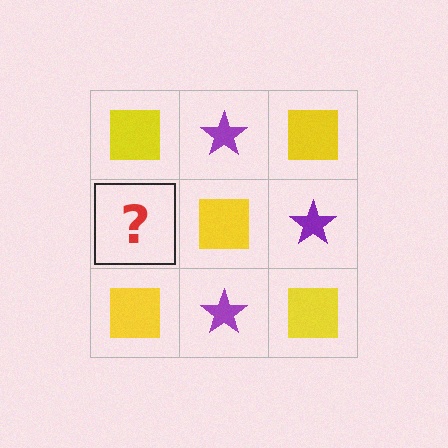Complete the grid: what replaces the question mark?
The question mark should be replaced with a purple star.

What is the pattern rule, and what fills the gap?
The rule is that it alternates yellow square and purple star in a checkerboard pattern. The gap should be filled with a purple star.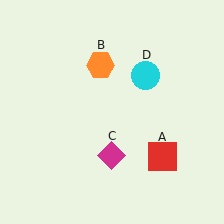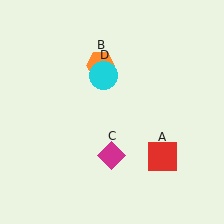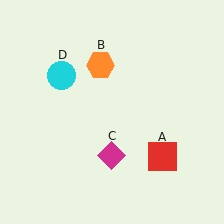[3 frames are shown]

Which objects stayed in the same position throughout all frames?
Red square (object A) and orange hexagon (object B) and magenta diamond (object C) remained stationary.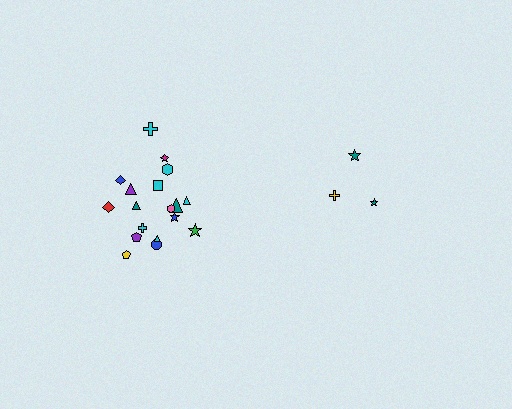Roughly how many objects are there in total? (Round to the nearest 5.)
Roughly 20 objects in total.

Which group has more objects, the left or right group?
The left group.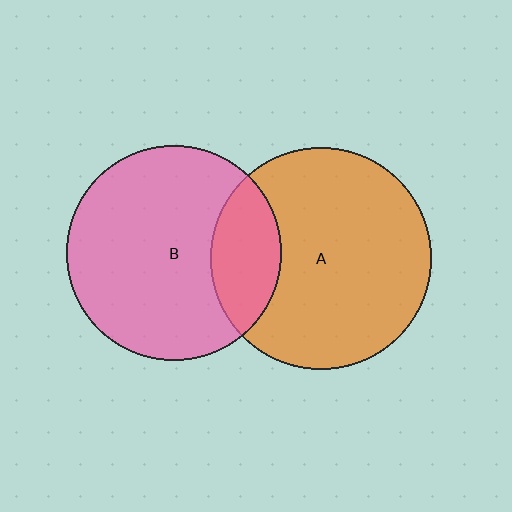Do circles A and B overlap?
Yes.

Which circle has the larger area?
Circle A (orange).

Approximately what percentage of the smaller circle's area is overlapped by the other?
Approximately 20%.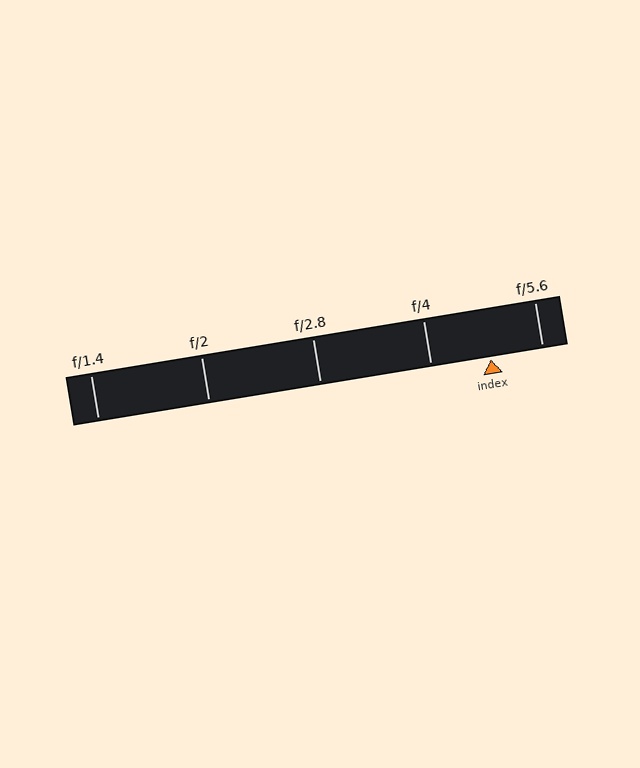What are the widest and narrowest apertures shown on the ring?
The widest aperture shown is f/1.4 and the narrowest is f/5.6.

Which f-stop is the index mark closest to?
The index mark is closest to f/5.6.